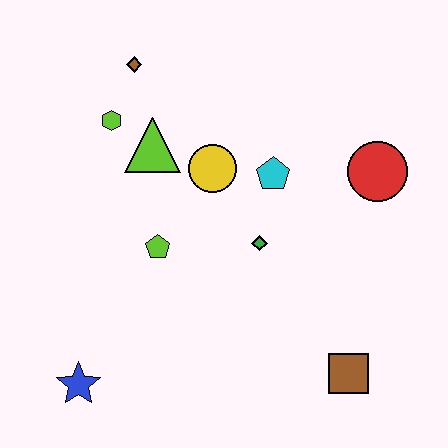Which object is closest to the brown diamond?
The lime hexagon is closest to the brown diamond.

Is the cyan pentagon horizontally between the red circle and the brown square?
No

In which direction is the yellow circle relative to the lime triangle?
The yellow circle is to the right of the lime triangle.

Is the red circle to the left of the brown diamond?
No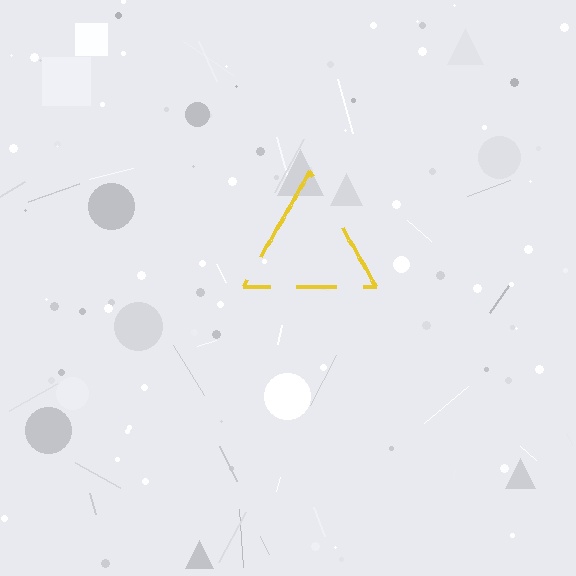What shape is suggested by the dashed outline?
The dashed outline suggests a triangle.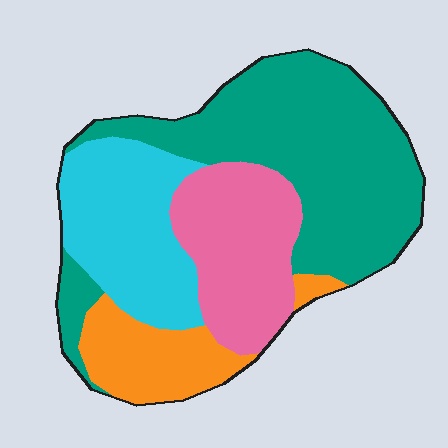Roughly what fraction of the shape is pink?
Pink takes up between a sixth and a third of the shape.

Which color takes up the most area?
Teal, at roughly 45%.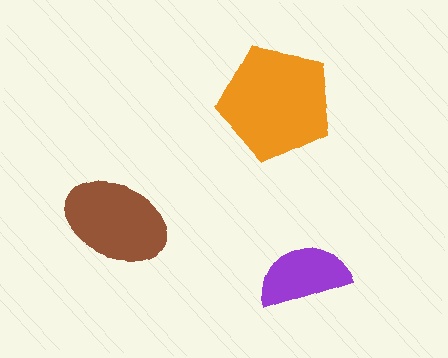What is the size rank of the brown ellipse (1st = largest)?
2nd.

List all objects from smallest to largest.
The purple semicircle, the brown ellipse, the orange pentagon.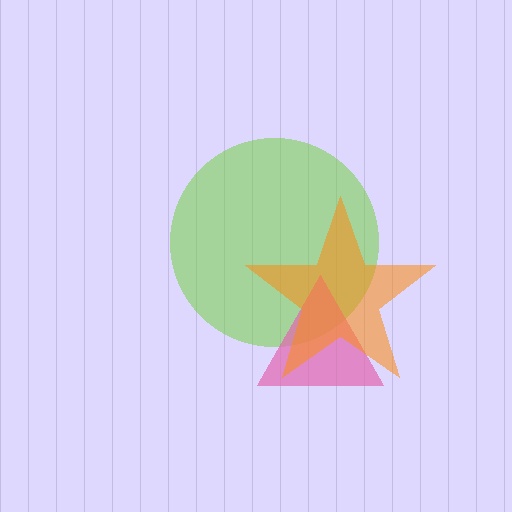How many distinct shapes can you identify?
There are 3 distinct shapes: a lime circle, a pink triangle, an orange star.